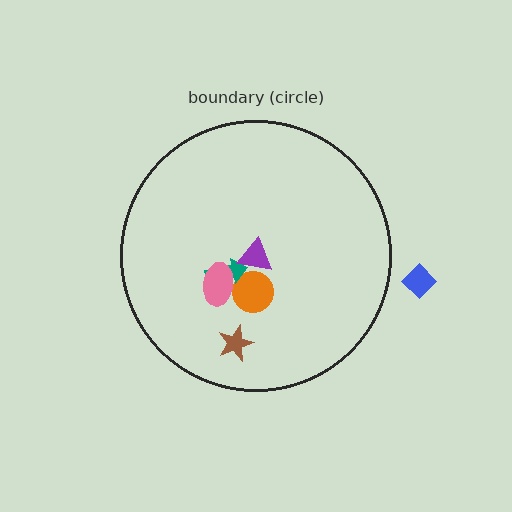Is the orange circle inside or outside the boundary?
Inside.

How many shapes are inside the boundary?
5 inside, 1 outside.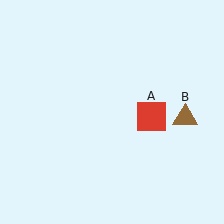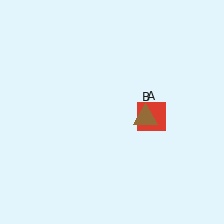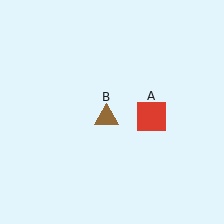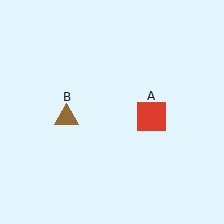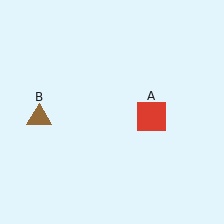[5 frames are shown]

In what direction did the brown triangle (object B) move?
The brown triangle (object B) moved left.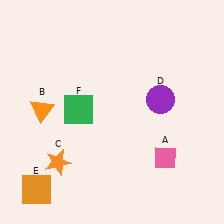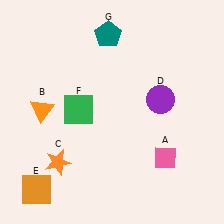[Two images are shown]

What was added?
A teal pentagon (G) was added in Image 2.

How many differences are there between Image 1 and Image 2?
There is 1 difference between the two images.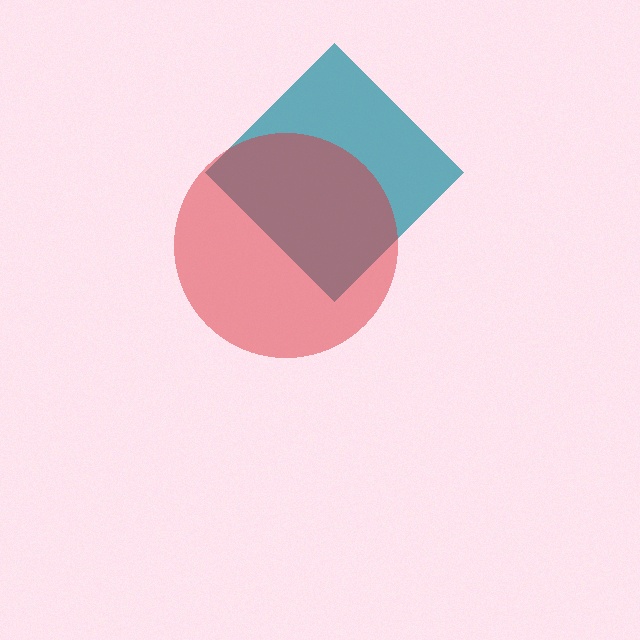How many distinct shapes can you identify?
There are 2 distinct shapes: a teal diamond, a red circle.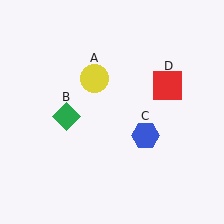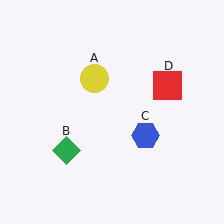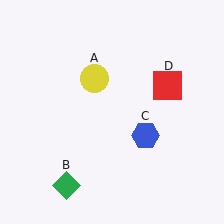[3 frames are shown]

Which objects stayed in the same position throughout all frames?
Yellow circle (object A) and blue hexagon (object C) and red square (object D) remained stationary.